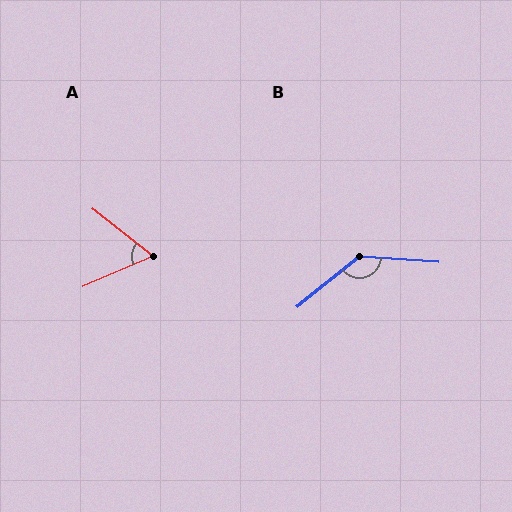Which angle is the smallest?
A, at approximately 62 degrees.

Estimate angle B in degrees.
Approximately 137 degrees.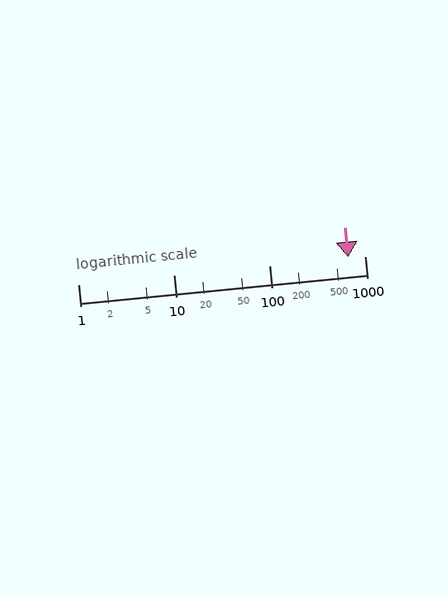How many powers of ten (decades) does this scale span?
The scale spans 3 decades, from 1 to 1000.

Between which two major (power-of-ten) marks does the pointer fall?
The pointer is between 100 and 1000.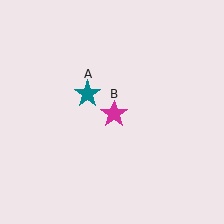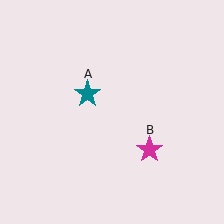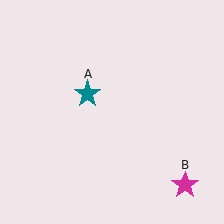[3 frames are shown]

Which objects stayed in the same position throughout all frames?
Teal star (object A) remained stationary.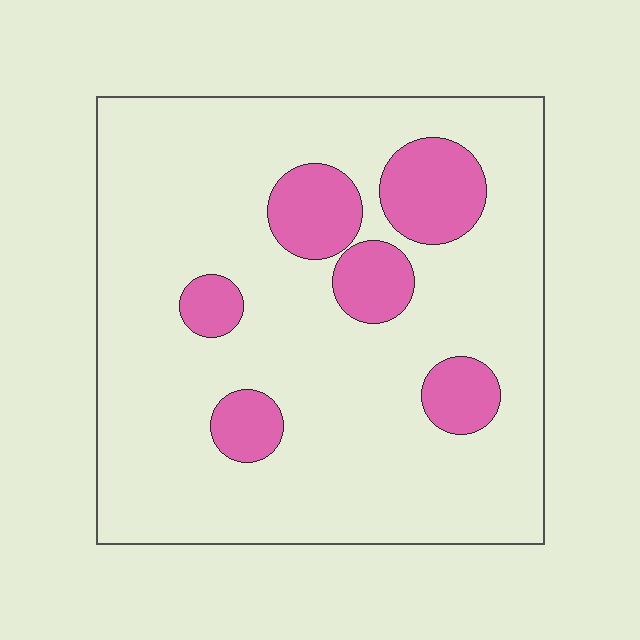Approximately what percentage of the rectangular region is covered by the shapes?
Approximately 15%.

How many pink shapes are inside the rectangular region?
6.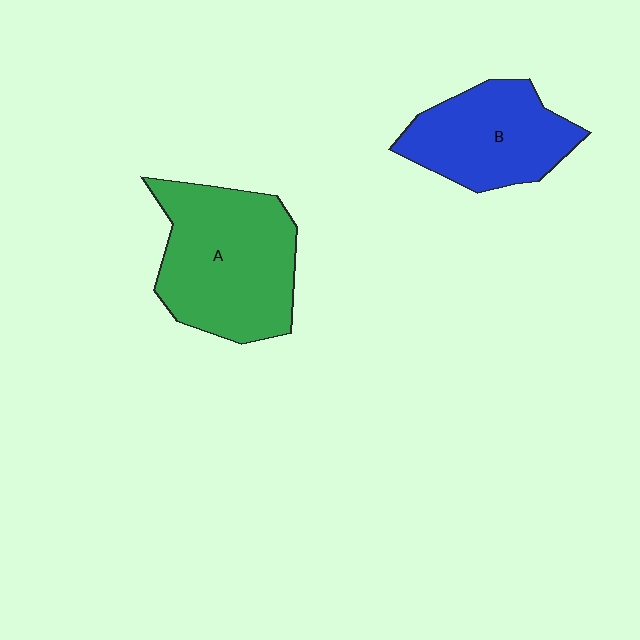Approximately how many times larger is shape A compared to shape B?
Approximately 1.4 times.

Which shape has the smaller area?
Shape B (blue).